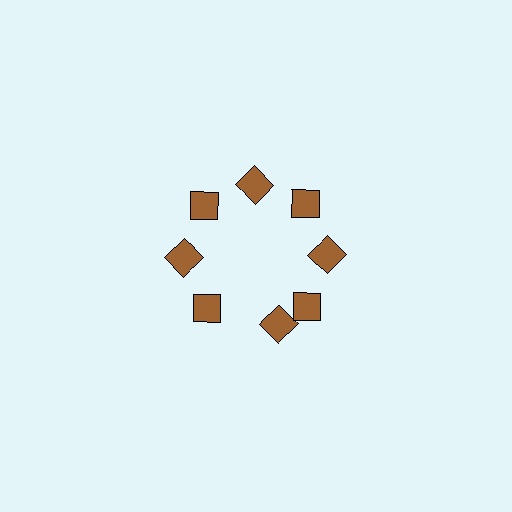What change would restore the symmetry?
The symmetry would be restored by rotating it back into even spacing with its neighbors so that all 8 squares sit at equal angles and equal distance from the center.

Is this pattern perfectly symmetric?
No. The 8 brown squares are arranged in a ring, but one element near the 6 o'clock position is rotated out of alignment along the ring, breaking the 8-fold rotational symmetry.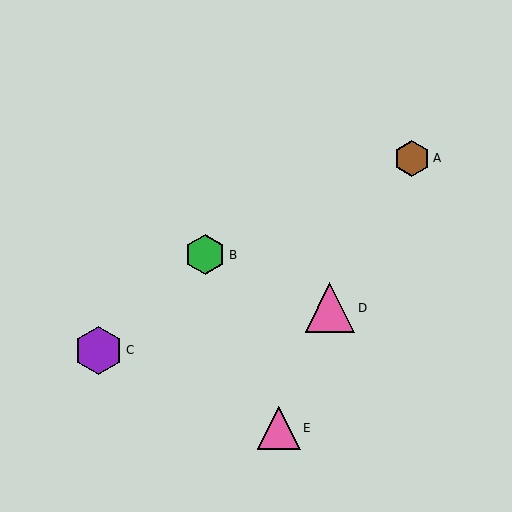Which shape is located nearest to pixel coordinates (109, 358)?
The purple hexagon (labeled C) at (99, 350) is nearest to that location.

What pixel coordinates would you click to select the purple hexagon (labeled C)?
Click at (99, 350) to select the purple hexagon C.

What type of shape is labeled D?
Shape D is a pink triangle.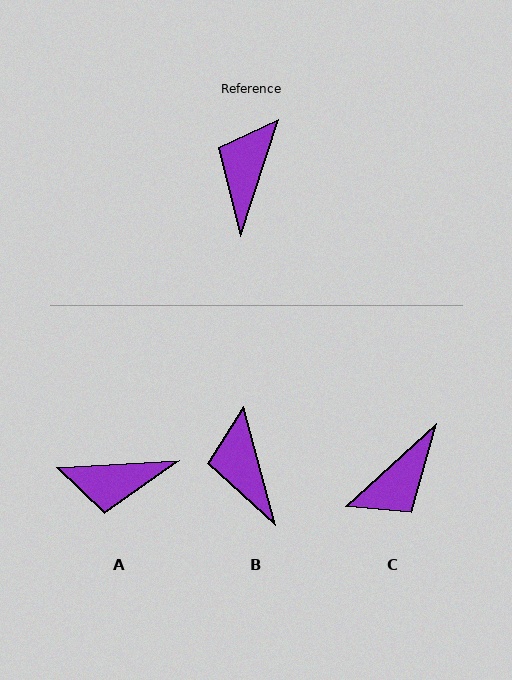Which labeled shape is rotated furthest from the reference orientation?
C, about 150 degrees away.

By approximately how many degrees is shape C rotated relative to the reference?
Approximately 150 degrees counter-clockwise.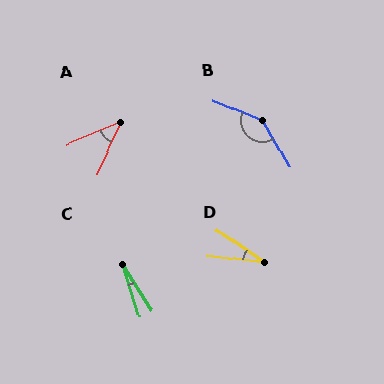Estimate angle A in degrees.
Approximately 42 degrees.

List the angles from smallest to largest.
C (16°), D (28°), A (42°), B (142°).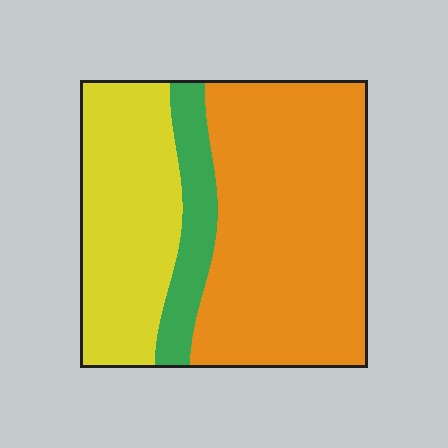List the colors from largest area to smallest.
From largest to smallest: orange, yellow, green.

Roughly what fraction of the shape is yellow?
Yellow covers about 30% of the shape.